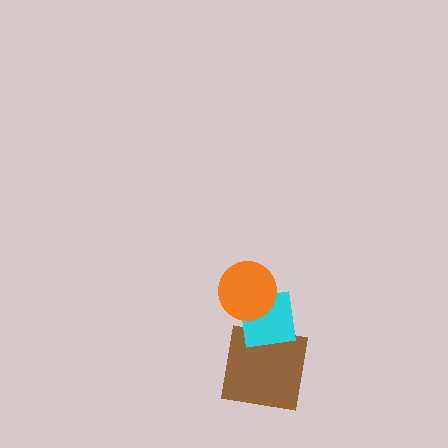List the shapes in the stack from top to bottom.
From top to bottom: the orange circle, the cyan square, the brown square.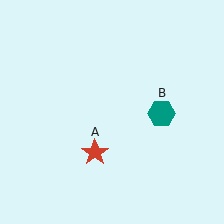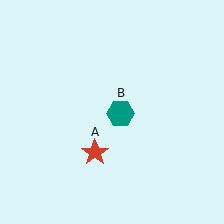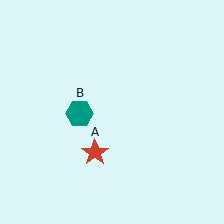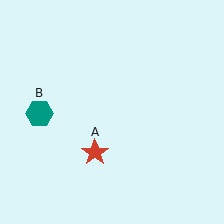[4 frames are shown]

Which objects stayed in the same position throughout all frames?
Red star (object A) remained stationary.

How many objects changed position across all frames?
1 object changed position: teal hexagon (object B).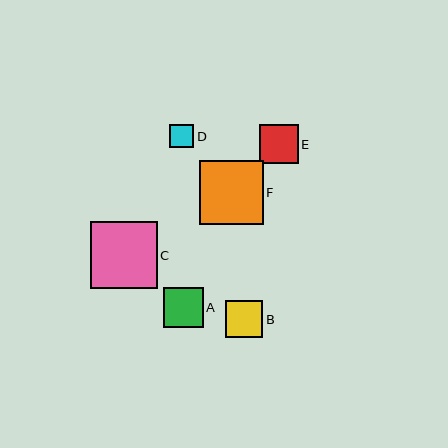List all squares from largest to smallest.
From largest to smallest: C, F, A, E, B, D.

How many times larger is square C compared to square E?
Square C is approximately 1.7 times the size of square E.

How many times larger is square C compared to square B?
Square C is approximately 1.8 times the size of square B.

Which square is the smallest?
Square D is the smallest with a size of approximately 24 pixels.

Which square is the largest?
Square C is the largest with a size of approximately 67 pixels.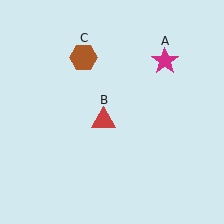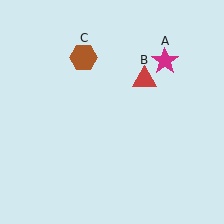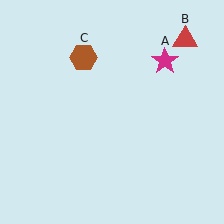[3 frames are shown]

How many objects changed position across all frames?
1 object changed position: red triangle (object B).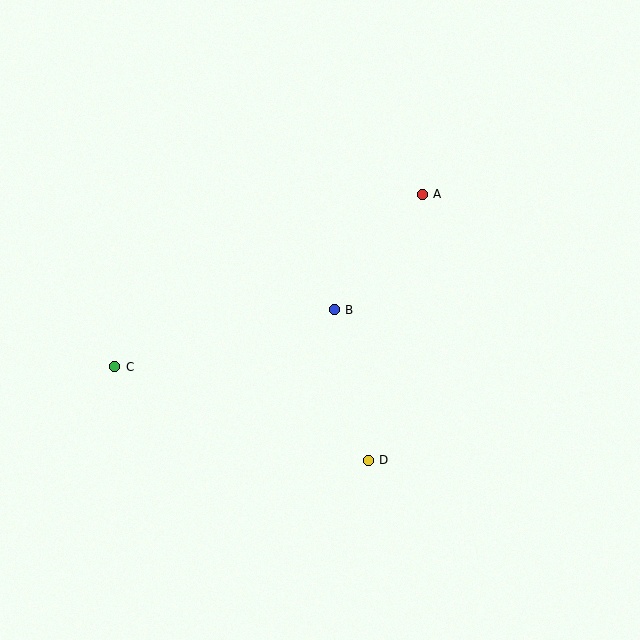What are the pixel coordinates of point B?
Point B is at (334, 310).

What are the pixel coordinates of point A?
Point A is at (422, 194).